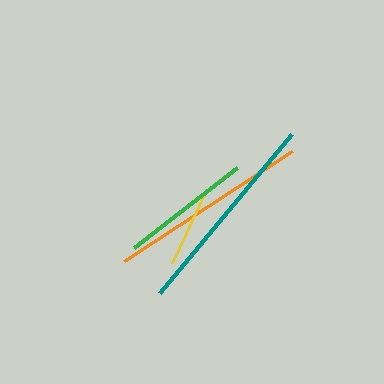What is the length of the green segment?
The green segment is approximately 130 pixels long.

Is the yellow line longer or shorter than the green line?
The green line is longer than the yellow line.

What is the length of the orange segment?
The orange segment is approximately 200 pixels long.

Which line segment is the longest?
The teal line is the longest at approximately 206 pixels.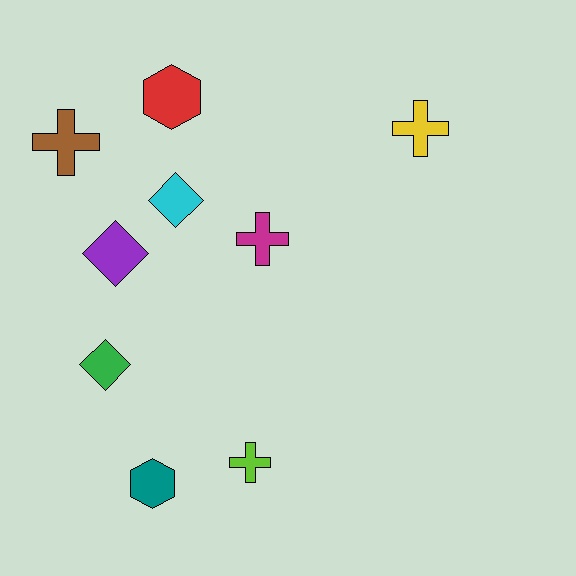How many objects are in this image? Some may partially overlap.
There are 9 objects.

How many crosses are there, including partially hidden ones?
There are 4 crosses.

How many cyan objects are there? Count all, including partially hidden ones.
There is 1 cyan object.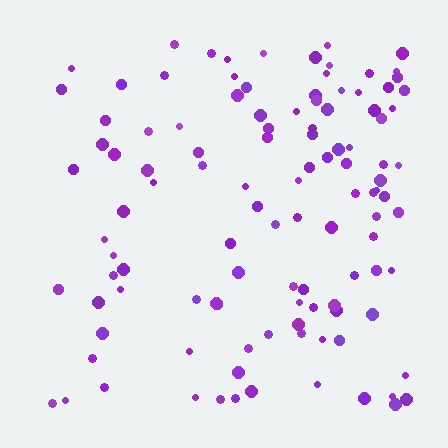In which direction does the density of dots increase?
From left to right, with the right side densest.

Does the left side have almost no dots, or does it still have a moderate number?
Still a moderate number, just noticeably fewer than the right.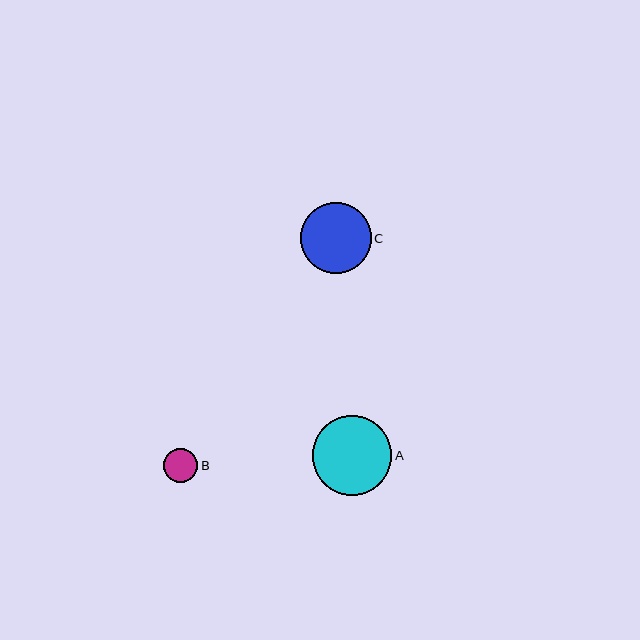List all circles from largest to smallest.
From largest to smallest: A, C, B.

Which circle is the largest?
Circle A is the largest with a size of approximately 79 pixels.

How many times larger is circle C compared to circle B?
Circle C is approximately 2.1 times the size of circle B.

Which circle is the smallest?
Circle B is the smallest with a size of approximately 34 pixels.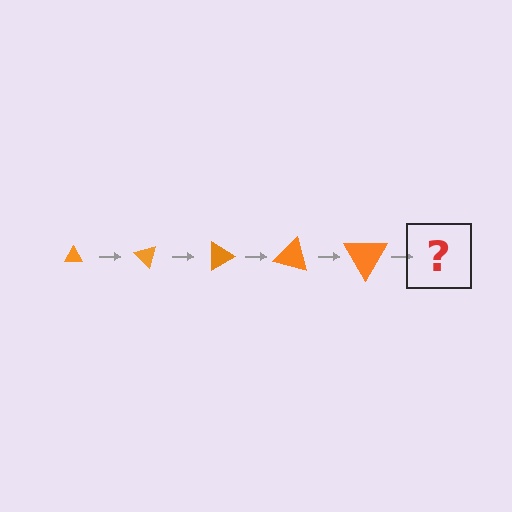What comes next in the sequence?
The next element should be a triangle, larger than the previous one and rotated 225 degrees from the start.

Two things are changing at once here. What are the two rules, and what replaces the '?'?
The two rules are that the triangle grows larger each step and it rotates 45 degrees each step. The '?' should be a triangle, larger than the previous one and rotated 225 degrees from the start.